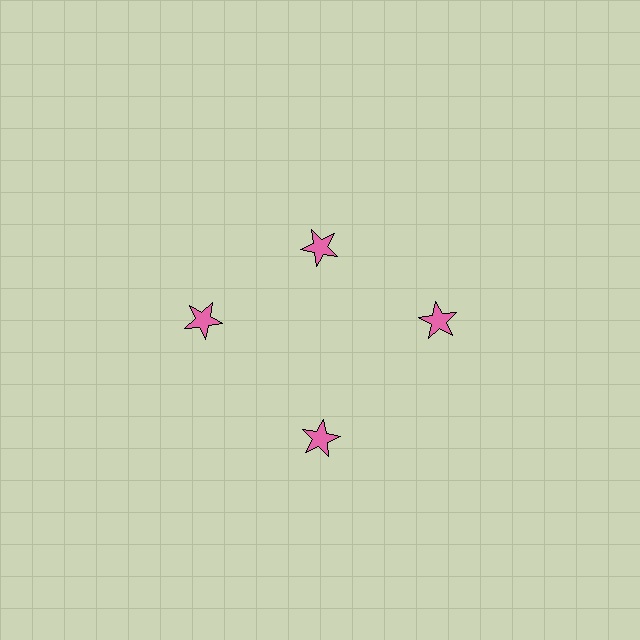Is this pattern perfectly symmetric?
No. The 4 pink stars are arranged in a ring, but one element near the 12 o'clock position is pulled inward toward the center, breaking the 4-fold rotational symmetry.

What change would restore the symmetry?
The symmetry would be restored by moving it outward, back onto the ring so that all 4 stars sit at equal angles and equal distance from the center.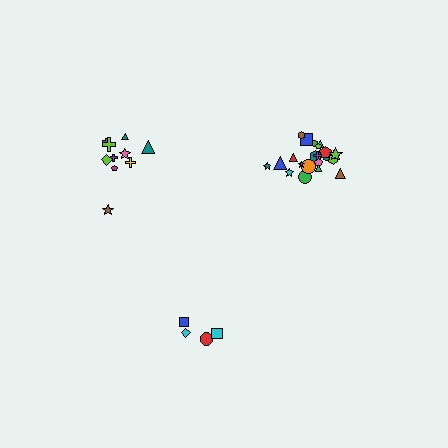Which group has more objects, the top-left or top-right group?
The top-right group.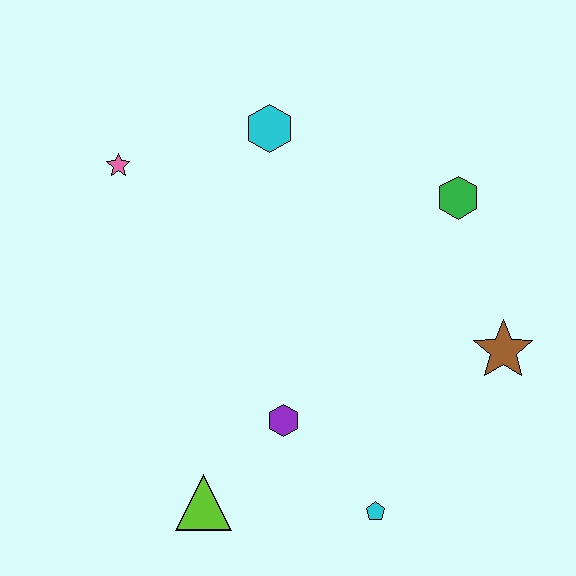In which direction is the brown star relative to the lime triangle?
The brown star is to the right of the lime triangle.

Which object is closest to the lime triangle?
The purple hexagon is closest to the lime triangle.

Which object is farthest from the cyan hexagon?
The cyan pentagon is farthest from the cyan hexagon.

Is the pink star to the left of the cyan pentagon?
Yes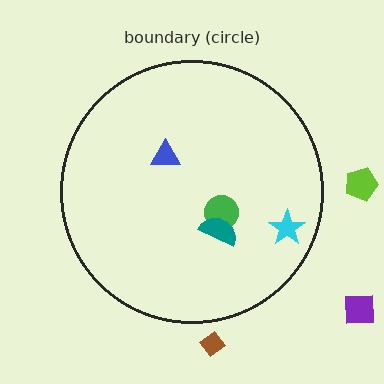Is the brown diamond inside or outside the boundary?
Outside.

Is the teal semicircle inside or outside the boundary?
Inside.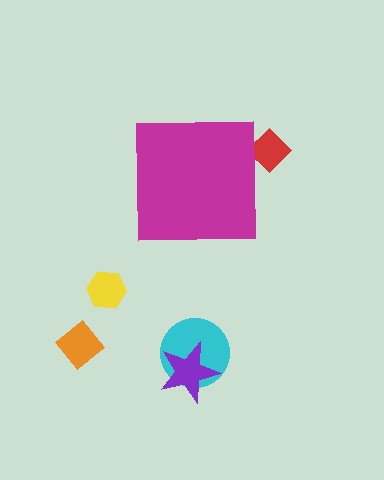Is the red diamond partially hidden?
Yes, the red diamond is partially hidden behind the magenta square.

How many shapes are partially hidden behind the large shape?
1 shape is partially hidden.